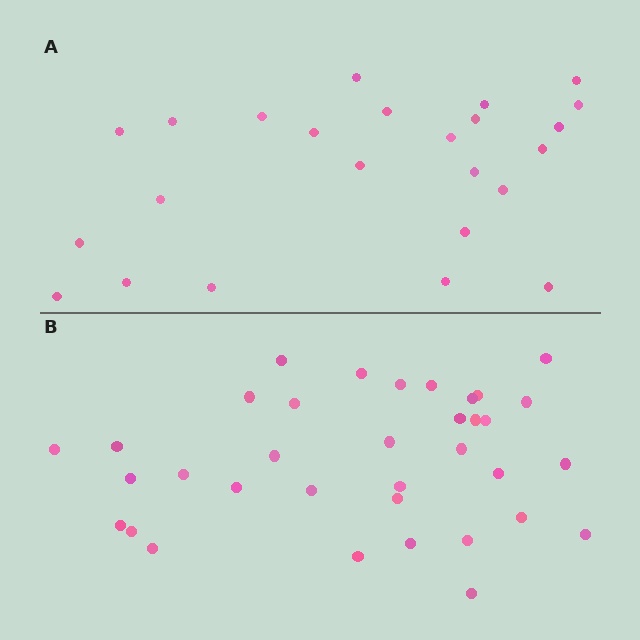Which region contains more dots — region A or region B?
Region B (the bottom region) has more dots.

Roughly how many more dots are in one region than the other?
Region B has roughly 12 or so more dots than region A.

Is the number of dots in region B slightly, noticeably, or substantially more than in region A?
Region B has substantially more. The ratio is roughly 1.5 to 1.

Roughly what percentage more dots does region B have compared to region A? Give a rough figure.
About 45% more.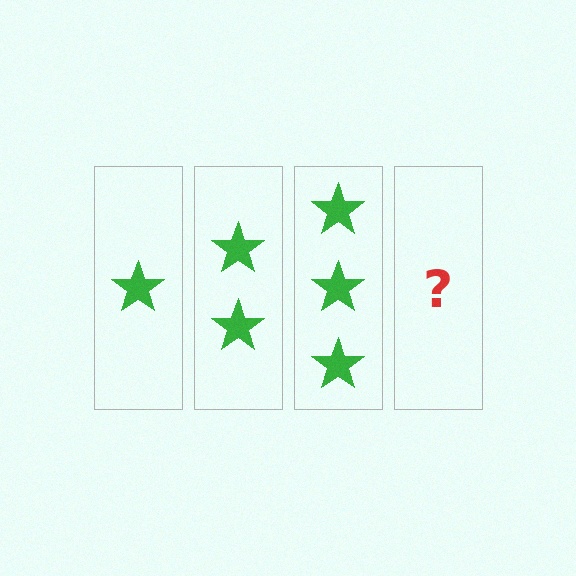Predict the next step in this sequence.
The next step is 4 stars.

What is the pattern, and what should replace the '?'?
The pattern is that each step adds one more star. The '?' should be 4 stars.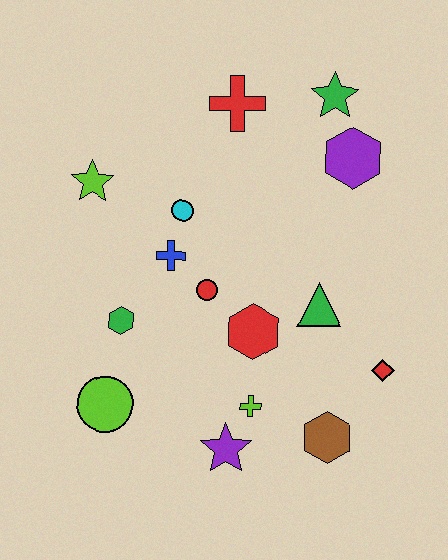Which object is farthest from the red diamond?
The lime star is farthest from the red diamond.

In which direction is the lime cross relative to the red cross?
The lime cross is below the red cross.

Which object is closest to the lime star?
The cyan circle is closest to the lime star.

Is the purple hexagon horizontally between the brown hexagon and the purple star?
No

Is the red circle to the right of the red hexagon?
No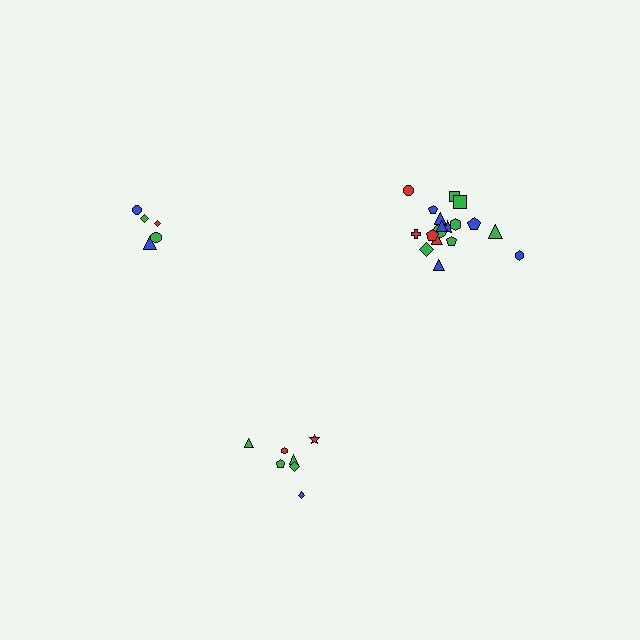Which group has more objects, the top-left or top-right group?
The top-right group.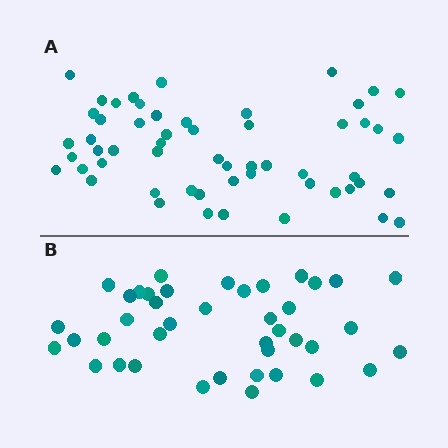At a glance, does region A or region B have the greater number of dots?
Region A (the top region) has more dots.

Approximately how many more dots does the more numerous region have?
Region A has approximately 15 more dots than region B.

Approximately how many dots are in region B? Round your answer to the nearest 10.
About 40 dots. (The exact count is 41, which rounds to 40.)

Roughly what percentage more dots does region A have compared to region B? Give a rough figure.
About 35% more.